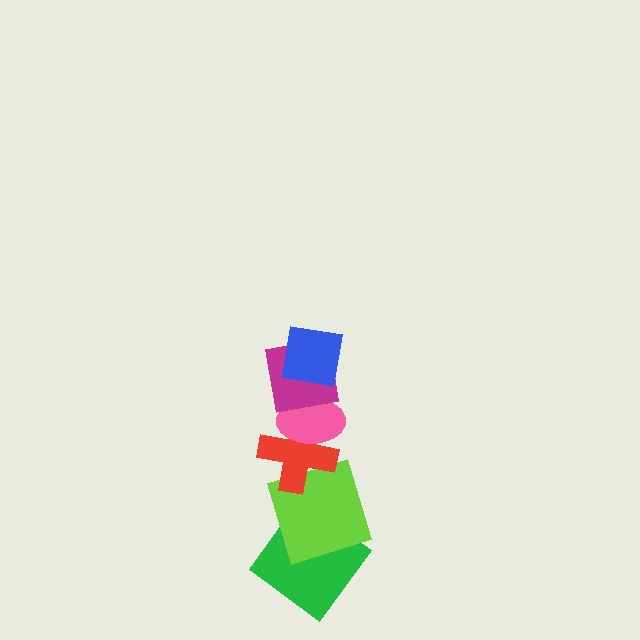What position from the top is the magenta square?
The magenta square is 2nd from the top.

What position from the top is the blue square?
The blue square is 1st from the top.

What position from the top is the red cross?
The red cross is 4th from the top.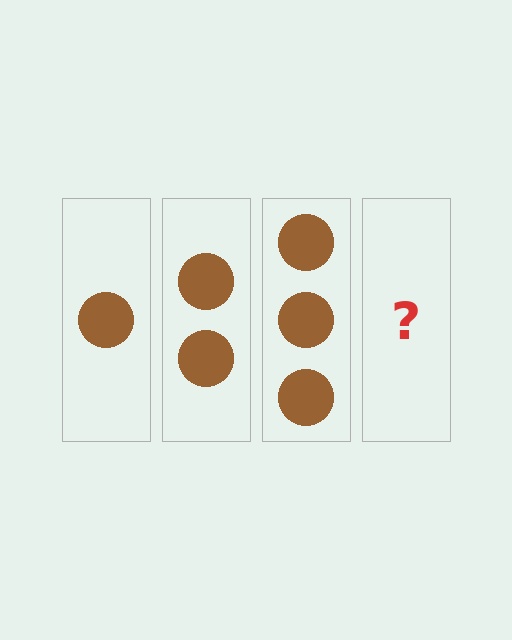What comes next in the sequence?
The next element should be 4 circles.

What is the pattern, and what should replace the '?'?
The pattern is that each step adds one more circle. The '?' should be 4 circles.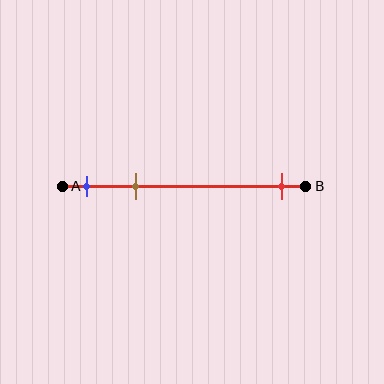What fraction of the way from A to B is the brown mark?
The brown mark is approximately 30% (0.3) of the way from A to B.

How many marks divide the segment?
There are 3 marks dividing the segment.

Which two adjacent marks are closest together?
The blue and brown marks are the closest adjacent pair.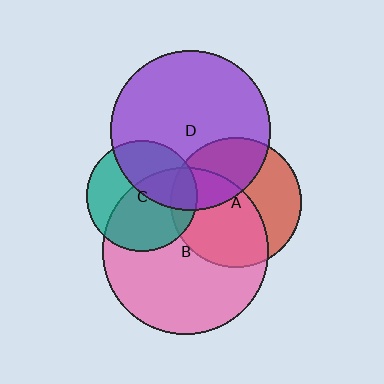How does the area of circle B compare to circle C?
Approximately 2.2 times.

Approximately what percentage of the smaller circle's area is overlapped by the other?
Approximately 55%.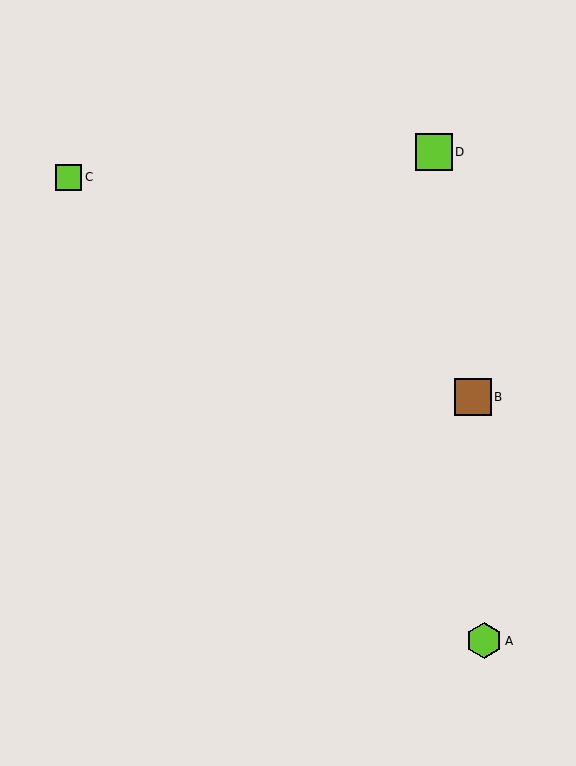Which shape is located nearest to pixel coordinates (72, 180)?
The lime square (labeled C) at (69, 177) is nearest to that location.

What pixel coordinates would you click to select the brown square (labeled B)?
Click at (473, 397) to select the brown square B.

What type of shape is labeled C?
Shape C is a lime square.